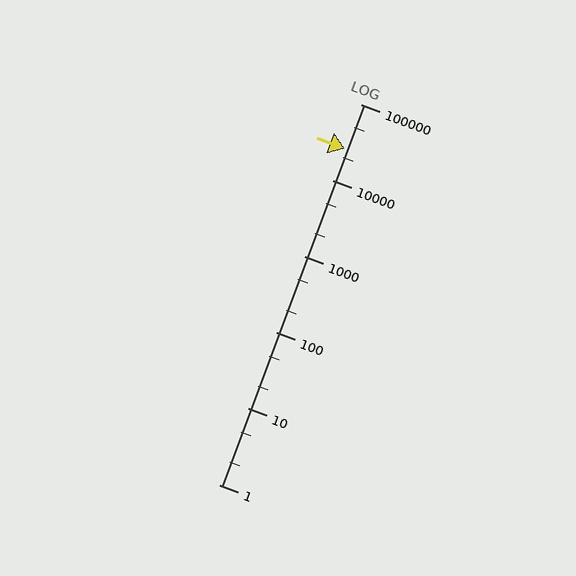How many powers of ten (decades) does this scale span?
The scale spans 5 decades, from 1 to 100000.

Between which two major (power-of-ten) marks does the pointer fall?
The pointer is between 10000 and 100000.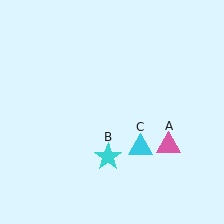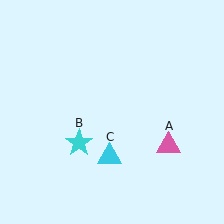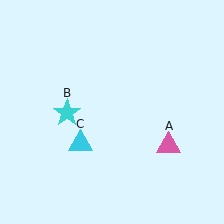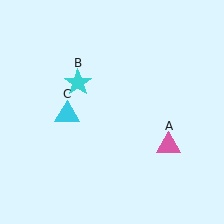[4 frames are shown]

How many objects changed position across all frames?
2 objects changed position: cyan star (object B), cyan triangle (object C).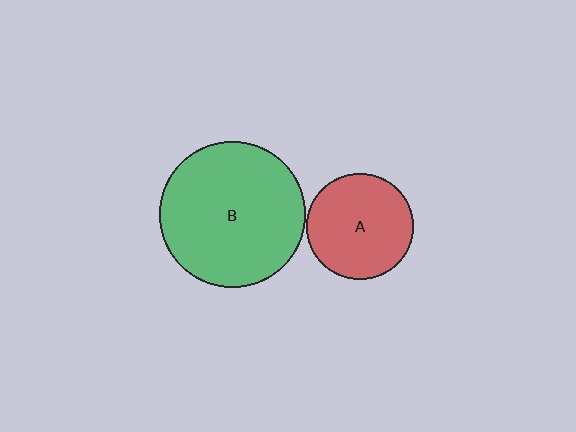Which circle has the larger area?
Circle B (green).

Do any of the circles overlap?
No, none of the circles overlap.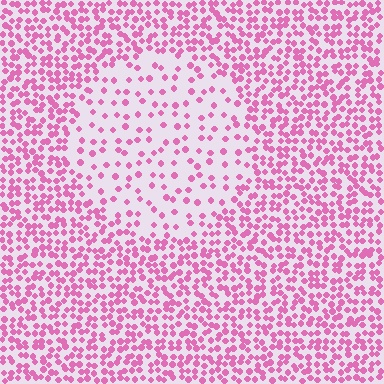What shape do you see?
I see a circle.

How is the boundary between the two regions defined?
The boundary is defined by a change in element density (approximately 2.5x ratio). All elements are the same color, size, and shape.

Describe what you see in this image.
The image contains small pink elements arranged at two different densities. A circle-shaped region is visible where the elements are less densely packed than the surrounding area.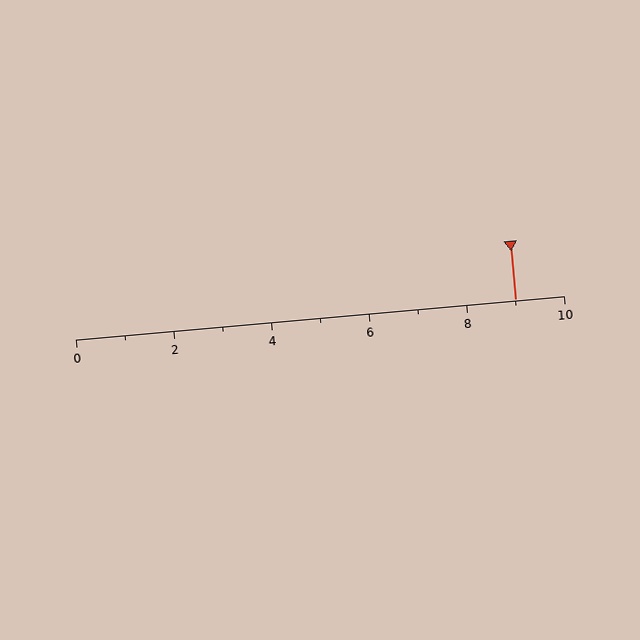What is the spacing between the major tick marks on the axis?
The major ticks are spaced 2 apart.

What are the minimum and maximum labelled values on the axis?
The axis runs from 0 to 10.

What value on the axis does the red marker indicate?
The marker indicates approximately 9.